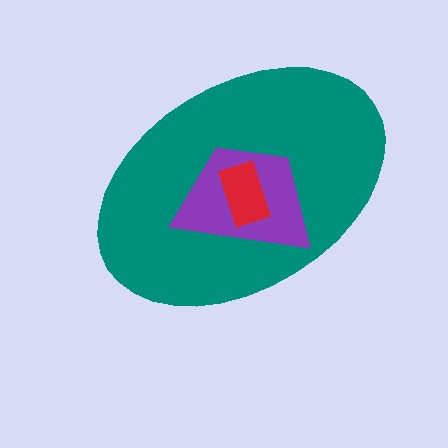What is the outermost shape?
The teal ellipse.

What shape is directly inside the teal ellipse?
The purple trapezoid.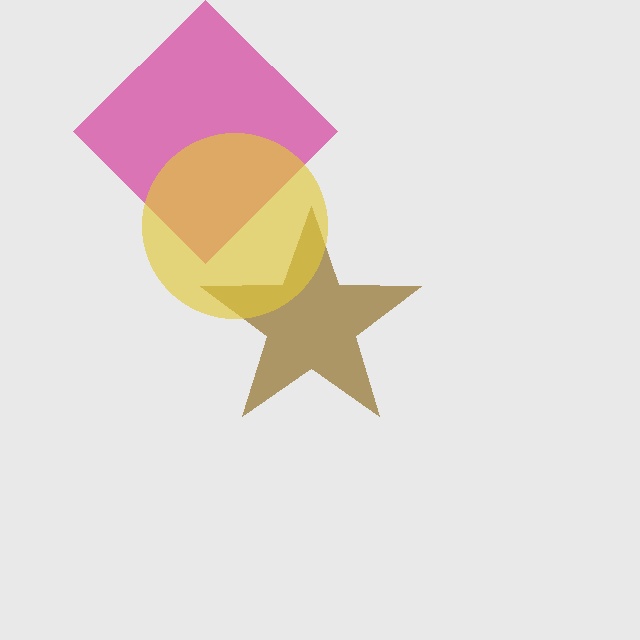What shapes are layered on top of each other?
The layered shapes are: a magenta diamond, a brown star, a yellow circle.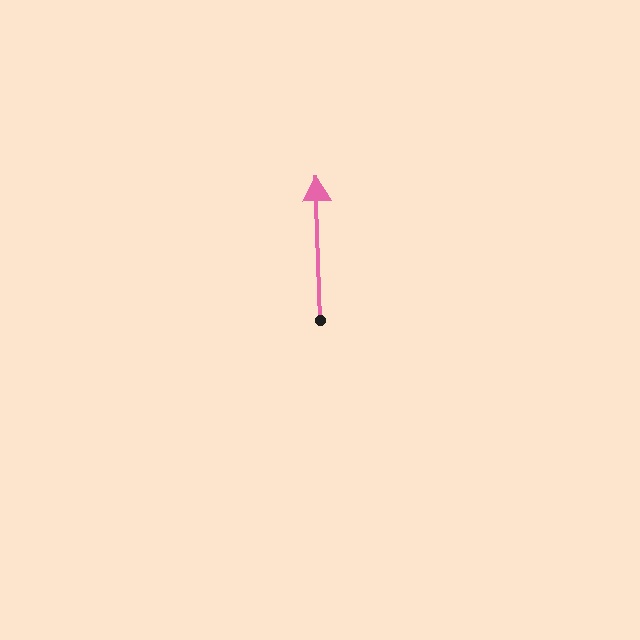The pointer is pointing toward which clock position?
Roughly 12 o'clock.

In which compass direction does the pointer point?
North.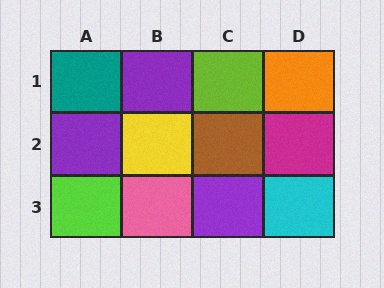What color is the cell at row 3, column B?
Pink.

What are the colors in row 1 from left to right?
Teal, purple, lime, orange.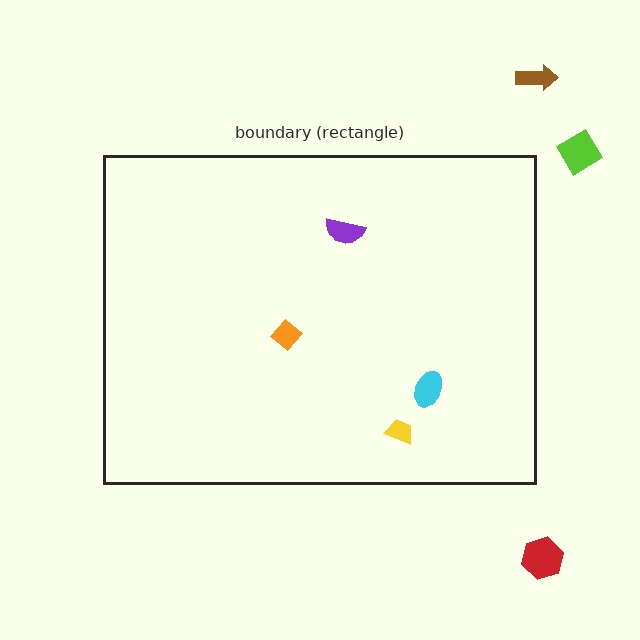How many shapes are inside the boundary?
4 inside, 3 outside.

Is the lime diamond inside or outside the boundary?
Outside.